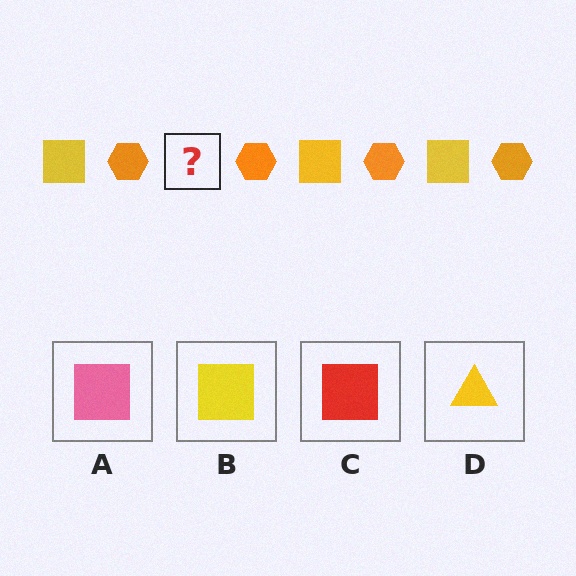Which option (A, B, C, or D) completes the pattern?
B.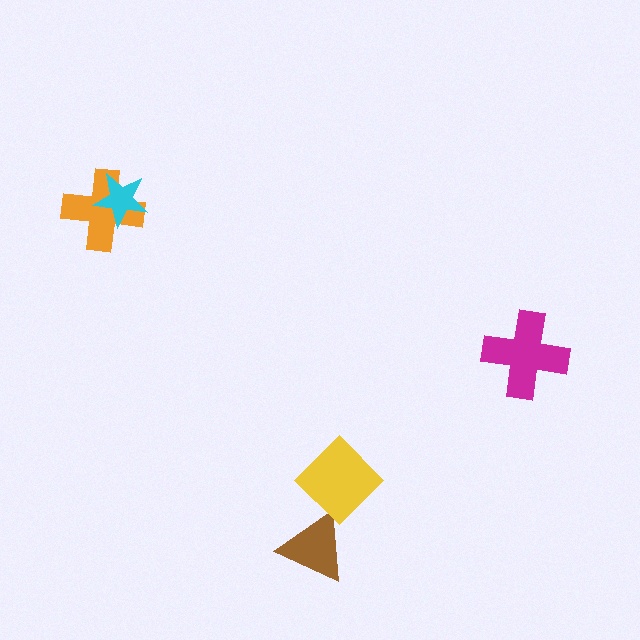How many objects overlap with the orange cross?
1 object overlaps with the orange cross.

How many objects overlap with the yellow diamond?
1 object overlaps with the yellow diamond.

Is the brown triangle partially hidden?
Yes, it is partially covered by another shape.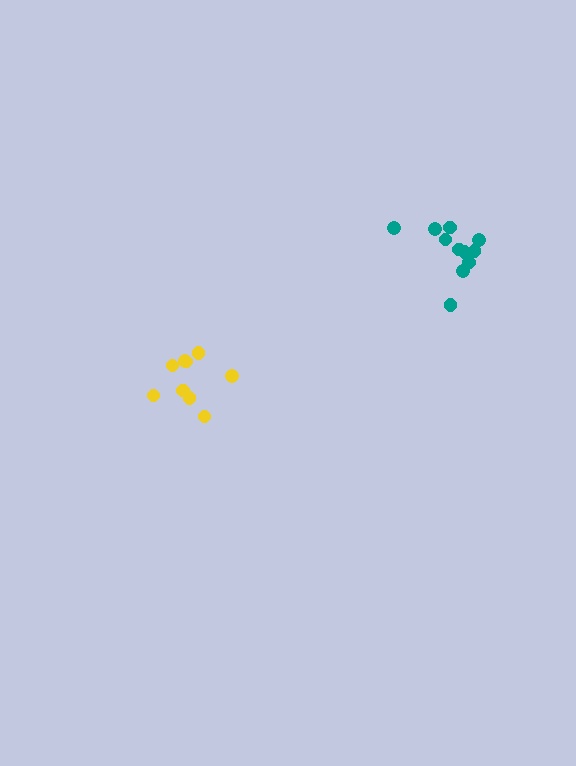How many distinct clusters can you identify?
There are 2 distinct clusters.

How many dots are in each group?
Group 1: 11 dots, Group 2: 9 dots (20 total).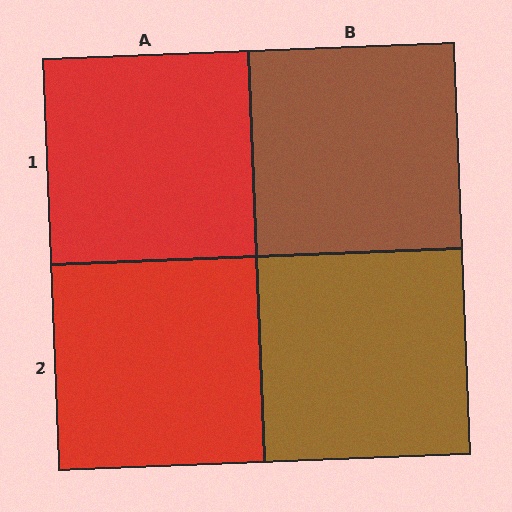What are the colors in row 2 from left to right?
Red, brown.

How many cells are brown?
2 cells are brown.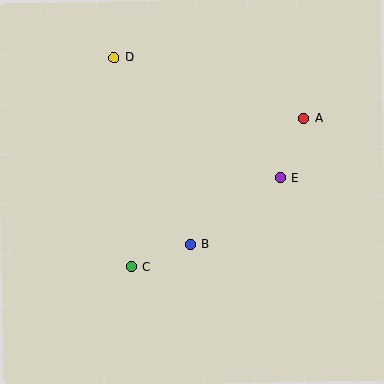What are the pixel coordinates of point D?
Point D is at (114, 58).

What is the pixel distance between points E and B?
The distance between E and B is 112 pixels.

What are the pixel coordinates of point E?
Point E is at (280, 178).